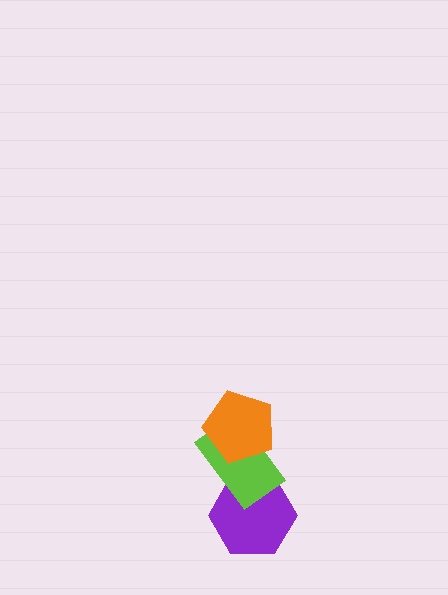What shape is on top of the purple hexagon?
The lime rectangle is on top of the purple hexagon.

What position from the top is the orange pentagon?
The orange pentagon is 1st from the top.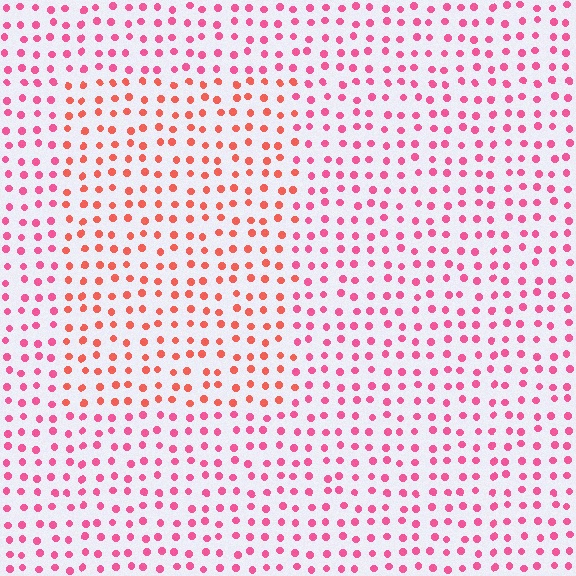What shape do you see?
I see a rectangle.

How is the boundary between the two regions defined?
The boundary is defined purely by a slight shift in hue (about 30 degrees). Spacing, size, and orientation are identical on both sides.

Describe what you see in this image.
The image is filled with small pink elements in a uniform arrangement. A rectangle-shaped region is visible where the elements are tinted to a slightly different hue, forming a subtle color boundary.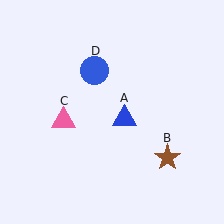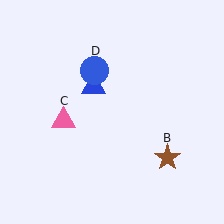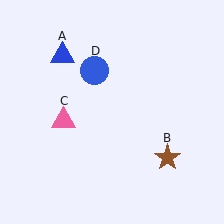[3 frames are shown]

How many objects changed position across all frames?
1 object changed position: blue triangle (object A).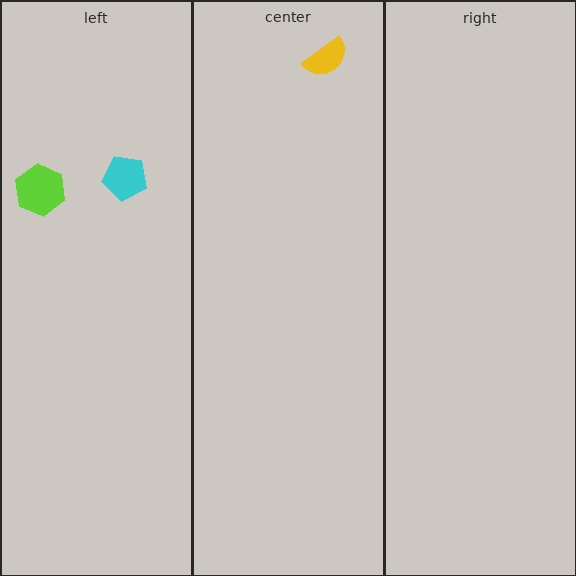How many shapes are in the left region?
2.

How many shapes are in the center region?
1.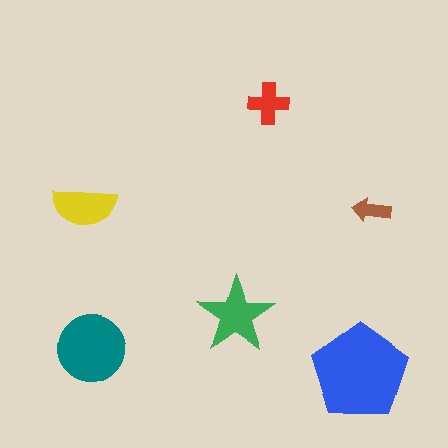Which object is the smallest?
The brown arrow.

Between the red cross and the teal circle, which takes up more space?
The teal circle.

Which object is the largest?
The blue pentagon.